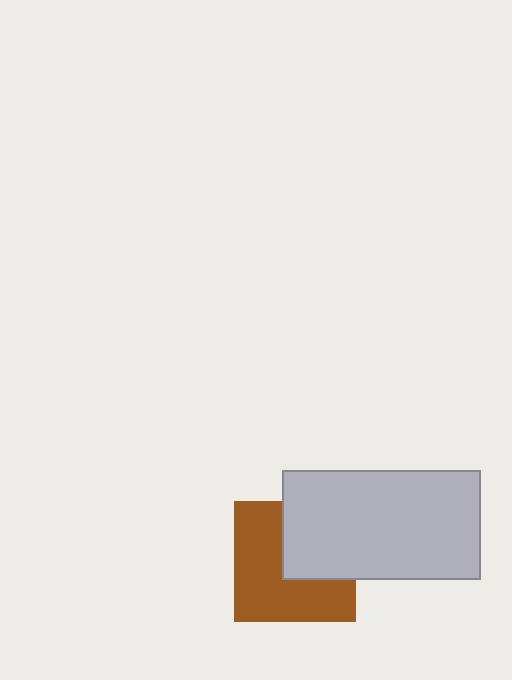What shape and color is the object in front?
The object in front is a light gray rectangle.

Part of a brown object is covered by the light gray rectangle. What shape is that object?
It is a square.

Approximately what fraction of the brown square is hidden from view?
Roughly 39% of the brown square is hidden behind the light gray rectangle.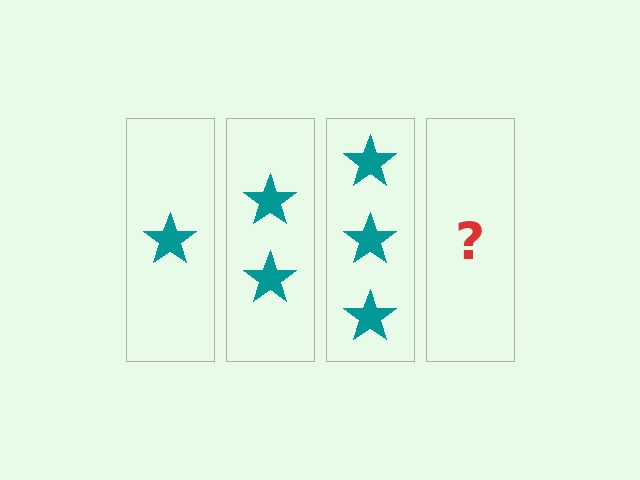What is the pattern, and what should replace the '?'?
The pattern is that each step adds one more star. The '?' should be 4 stars.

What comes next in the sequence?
The next element should be 4 stars.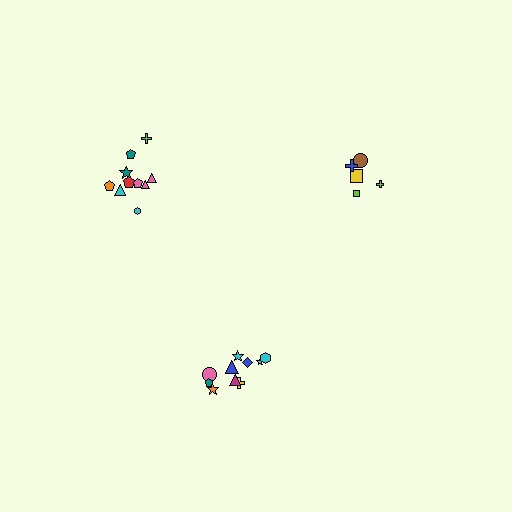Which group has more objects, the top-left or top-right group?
The top-left group.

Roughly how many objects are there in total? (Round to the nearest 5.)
Roughly 25 objects in total.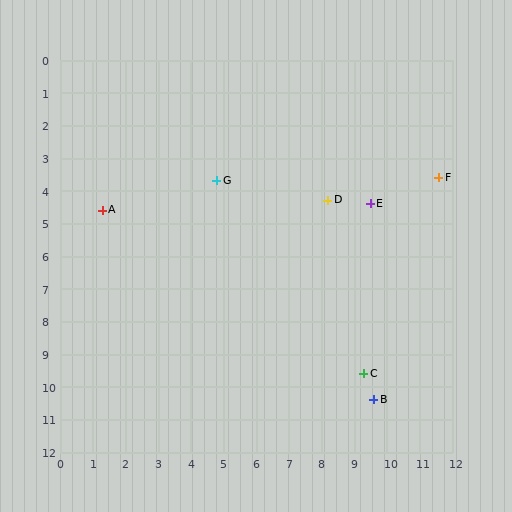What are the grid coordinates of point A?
Point A is at approximately (1.3, 4.6).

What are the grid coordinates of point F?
Point F is at approximately (11.6, 3.6).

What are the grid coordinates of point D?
Point D is at approximately (8.2, 4.3).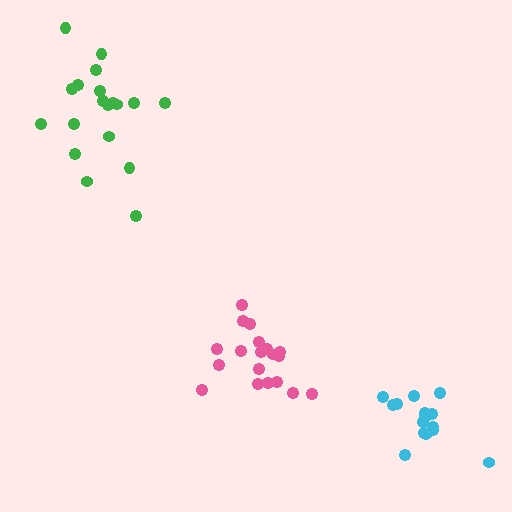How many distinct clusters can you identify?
There are 3 distinct clusters.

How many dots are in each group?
Group 1: 19 dots, Group 2: 15 dots, Group 3: 19 dots (53 total).